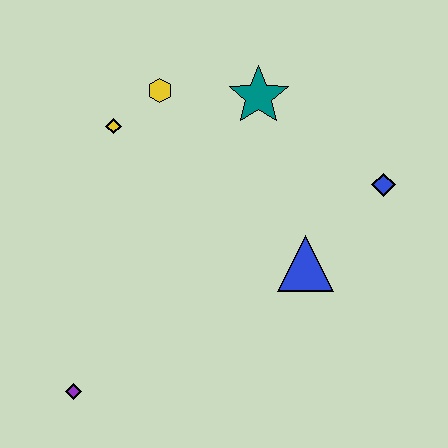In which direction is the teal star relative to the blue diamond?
The teal star is to the left of the blue diamond.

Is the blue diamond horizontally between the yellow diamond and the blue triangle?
No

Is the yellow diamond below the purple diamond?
No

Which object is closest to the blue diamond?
The blue triangle is closest to the blue diamond.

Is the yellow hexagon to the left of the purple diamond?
No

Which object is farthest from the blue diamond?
The purple diamond is farthest from the blue diamond.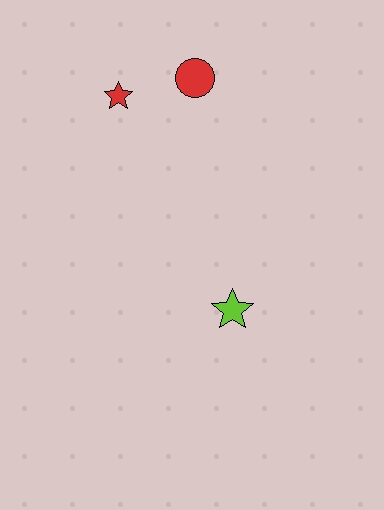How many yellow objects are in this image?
There are no yellow objects.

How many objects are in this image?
There are 3 objects.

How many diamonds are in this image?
There are no diamonds.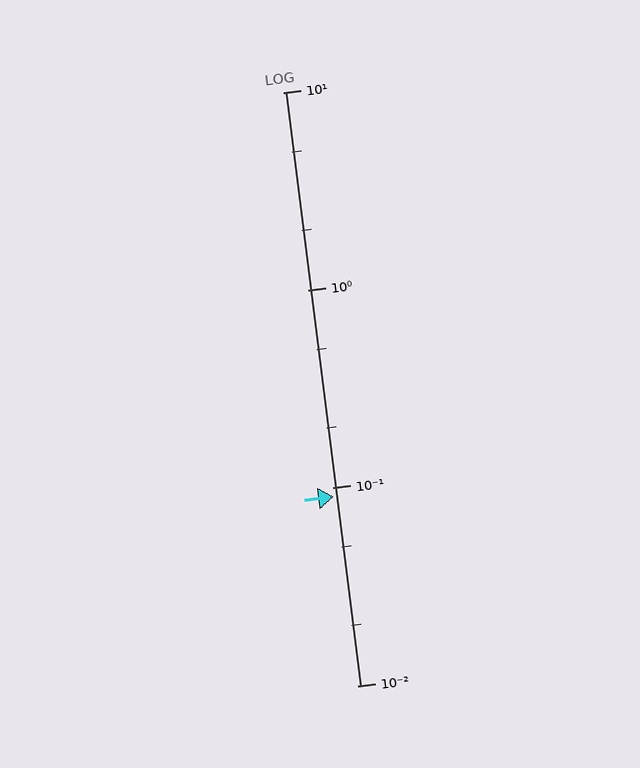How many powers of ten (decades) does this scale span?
The scale spans 3 decades, from 0.01 to 10.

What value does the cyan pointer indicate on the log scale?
The pointer indicates approximately 0.09.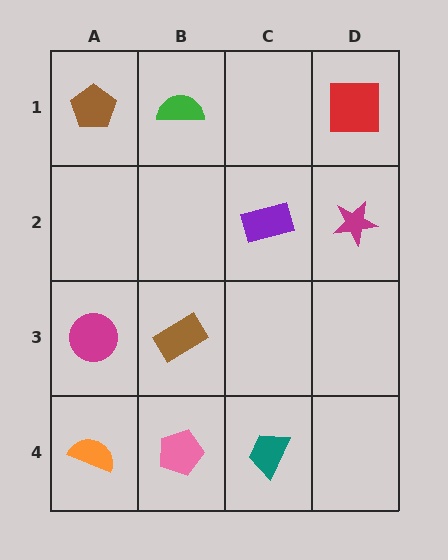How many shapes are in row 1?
3 shapes.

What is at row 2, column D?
A magenta star.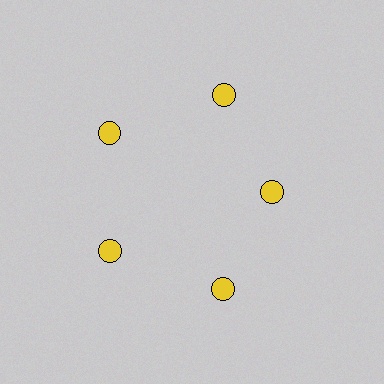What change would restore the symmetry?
The symmetry would be restored by moving it outward, back onto the ring so that all 5 circles sit at equal angles and equal distance from the center.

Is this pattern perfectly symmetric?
No. The 5 yellow circles are arranged in a ring, but one element near the 3 o'clock position is pulled inward toward the center, breaking the 5-fold rotational symmetry.